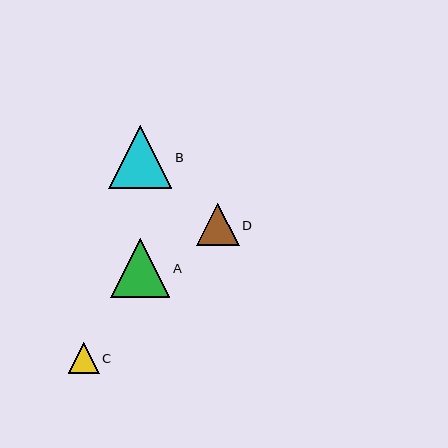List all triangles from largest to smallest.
From largest to smallest: B, A, D, C.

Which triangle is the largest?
Triangle B is the largest with a size of approximately 63 pixels.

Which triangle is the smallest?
Triangle C is the smallest with a size of approximately 31 pixels.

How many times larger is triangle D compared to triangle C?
Triangle D is approximately 1.3 times the size of triangle C.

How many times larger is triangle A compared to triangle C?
Triangle A is approximately 1.9 times the size of triangle C.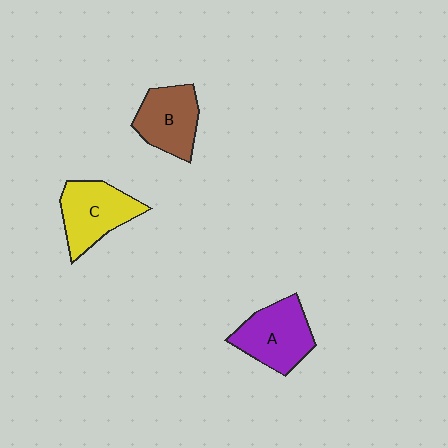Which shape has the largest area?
Shape A (purple).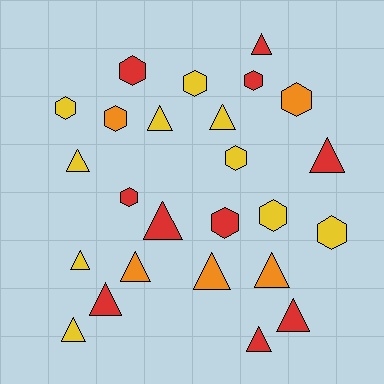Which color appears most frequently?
Yellow, with 10 objects.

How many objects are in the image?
There are 25 objects.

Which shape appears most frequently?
Triangle, with 14 objects.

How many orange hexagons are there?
There are 2 orange hexagons.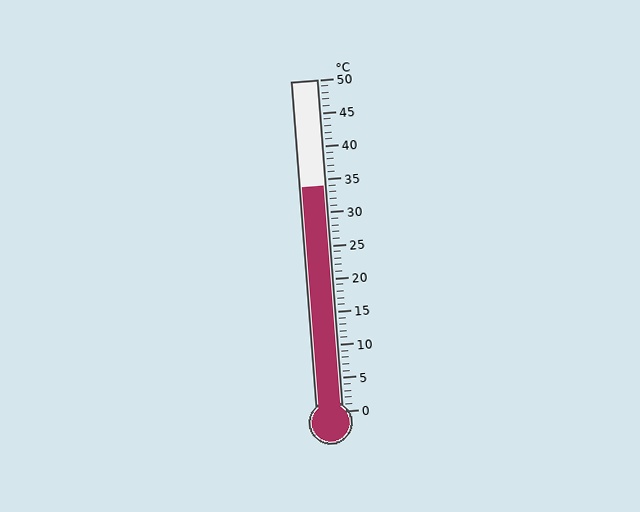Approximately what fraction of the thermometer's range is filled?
The thermometer is filled to approximately 70% of its range.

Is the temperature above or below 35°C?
The temperature is below 35°C.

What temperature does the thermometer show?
The thermometer shows approximately 34°C.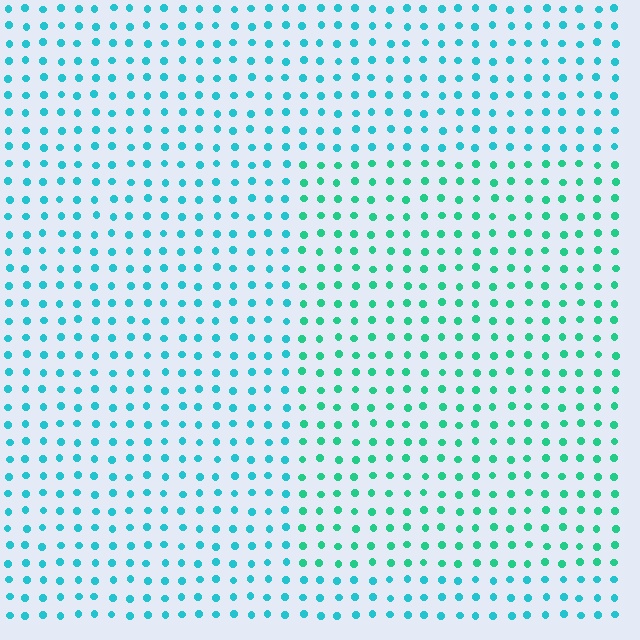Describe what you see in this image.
The image is filled with small cyan elements in a uniform arrangement. A rectangle-shaped region is visible where the elements are tinted to a slightly different hue, forming a subtle color boundary.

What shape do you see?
I see a rectangle.